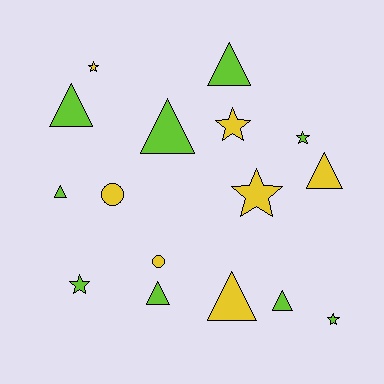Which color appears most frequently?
Lime, with 9 objects.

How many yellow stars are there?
There are 3 yellow stars.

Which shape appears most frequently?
Triangle, with 8 objects.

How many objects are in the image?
There are 16 objects.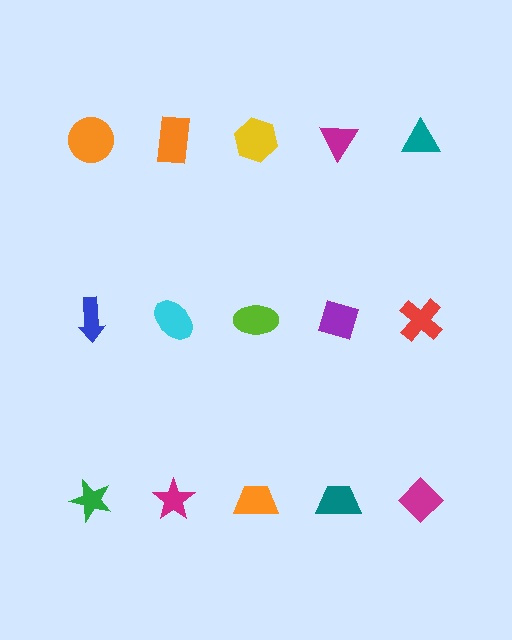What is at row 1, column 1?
An orange circle.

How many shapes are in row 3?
5 shapes.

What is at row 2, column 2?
A cyan ellipse.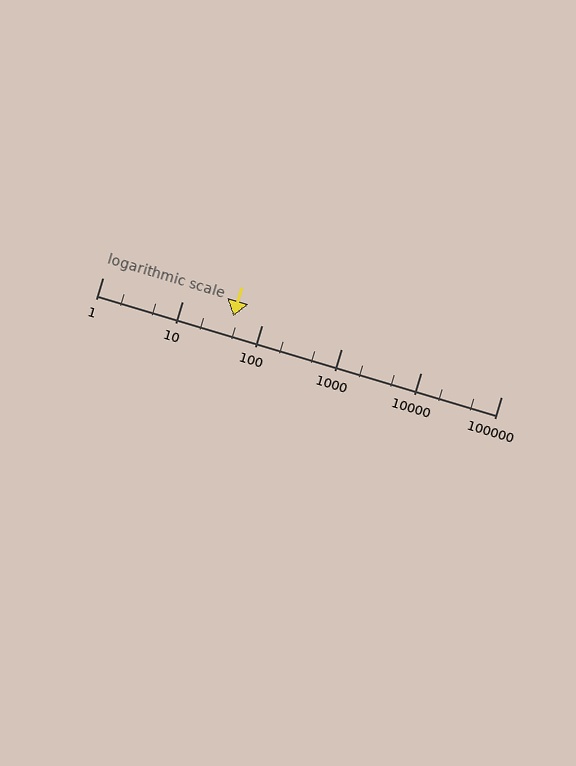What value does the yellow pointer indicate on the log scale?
The pointer indicates approximately 44.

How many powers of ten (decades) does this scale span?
The scale spans 5 decades, from 1 to 100000.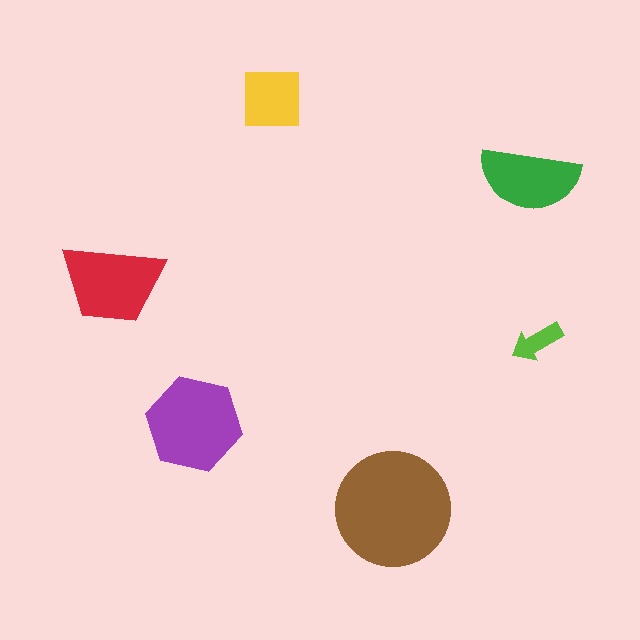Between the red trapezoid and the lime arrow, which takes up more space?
The red trapezoid.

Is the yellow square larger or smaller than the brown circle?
Smaller.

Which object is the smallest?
The lime arrow.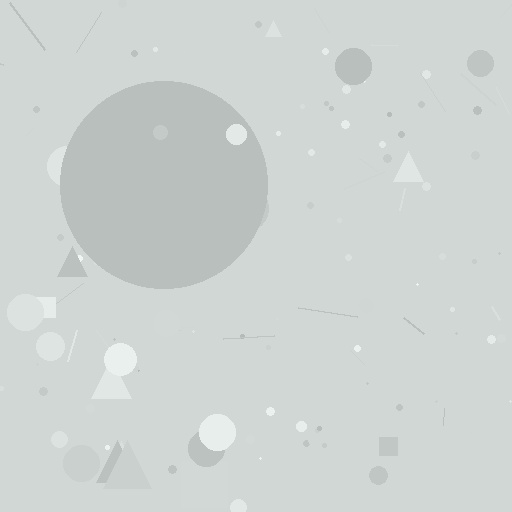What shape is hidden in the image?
A circle is hidden in the image.